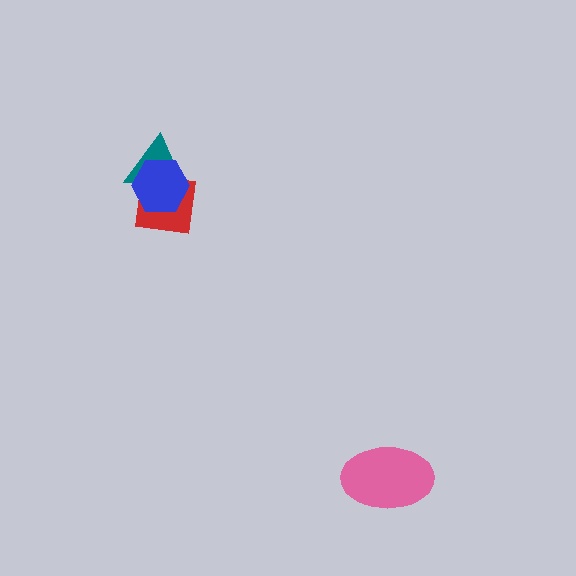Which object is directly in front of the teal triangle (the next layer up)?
The red square is directly in front of the teal triangle.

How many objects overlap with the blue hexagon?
2 objects overlap with the blue hexagon.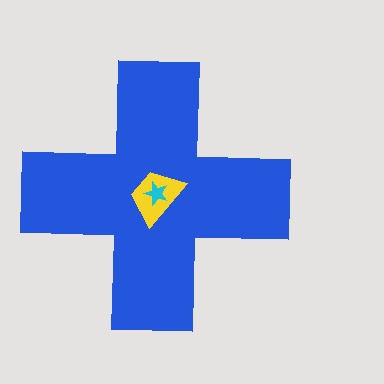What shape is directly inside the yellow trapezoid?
The cyan star.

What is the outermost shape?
The blue cross.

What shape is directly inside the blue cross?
The yellow trapezoid.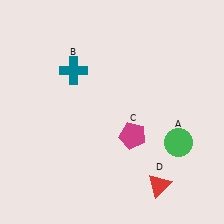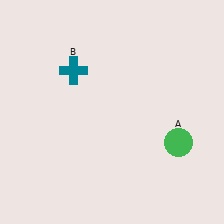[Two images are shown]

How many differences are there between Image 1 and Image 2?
There are 2 differences between the two images.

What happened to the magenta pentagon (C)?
The magenta pentagon (C) was removed in Image 2. It was in the bottom-right area of Image 1.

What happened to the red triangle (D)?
The red triangle (D) was removed in Image 2. It was in the bottom-right area of Image 1.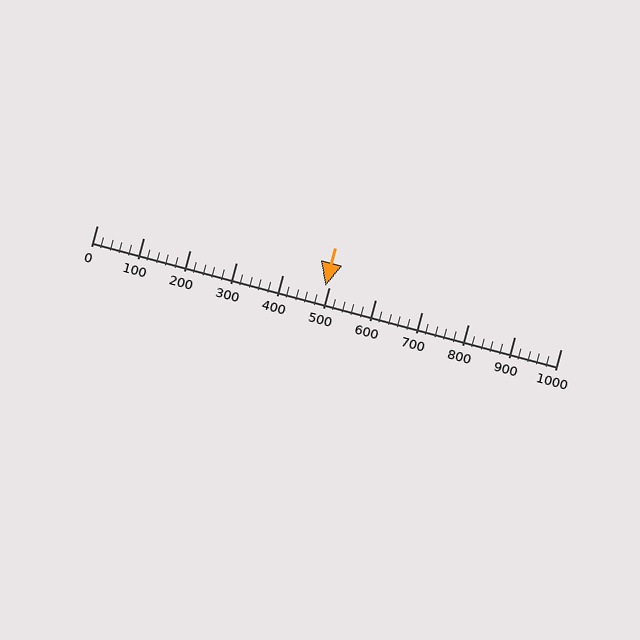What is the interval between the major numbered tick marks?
The major tick marks are spaced 100 units apart.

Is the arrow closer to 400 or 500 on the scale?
The arrow is closer to 500.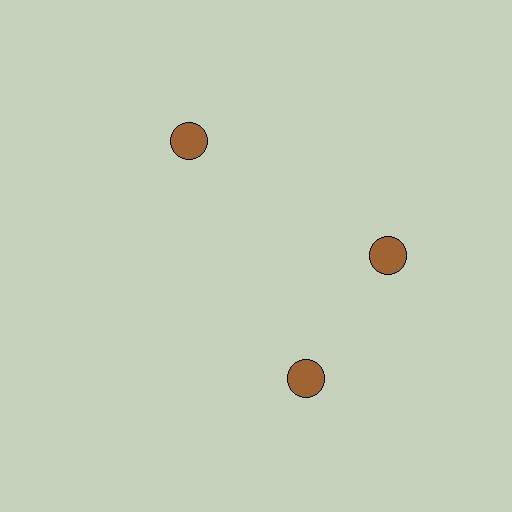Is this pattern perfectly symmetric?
No. The 3 brown circles are arranged in a ring, but one element near the 7 o'clock position is rotated out of alignment along the ring, breaking the 3-fold rotational symmetry.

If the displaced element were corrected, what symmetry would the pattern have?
It would have 3-fold rotational symmetry — the pattern would map onto itself every 120 degrees.